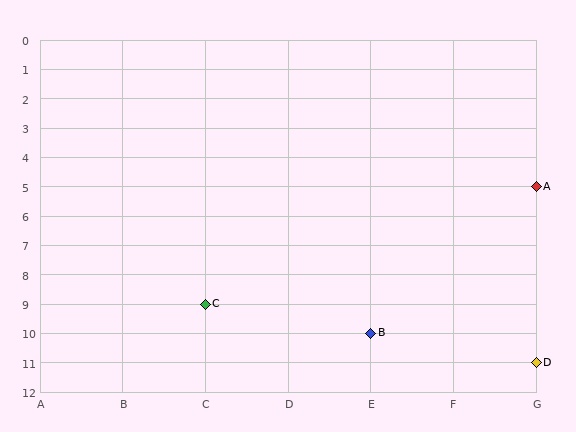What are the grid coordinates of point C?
Point C is at grid coordinates (C, 9).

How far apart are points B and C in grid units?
Points B and C are 2 columns and 1 row apart (about 2.2 grid units diagonally).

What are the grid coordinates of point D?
Point D is at grid coordinates (G, 11).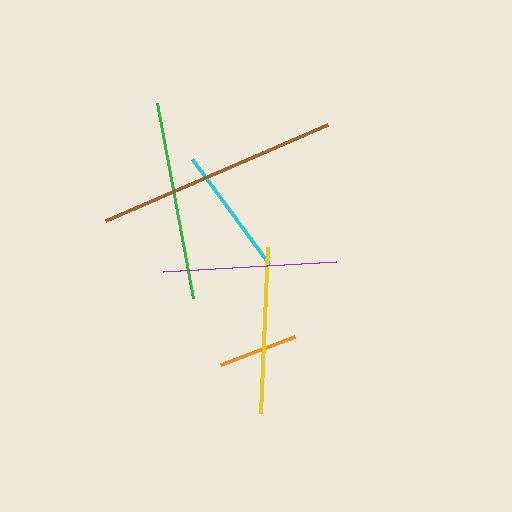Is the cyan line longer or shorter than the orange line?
The cyan line is longer than the orange line.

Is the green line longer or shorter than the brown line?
The brown line is longer than the green line.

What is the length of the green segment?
The green segment is approximately 198 pixels long.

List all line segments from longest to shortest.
From longest to shortest: brown, green, purple, yellow, cyan, orange.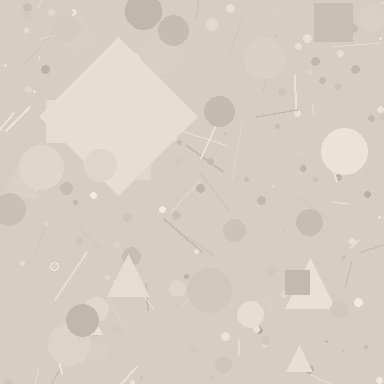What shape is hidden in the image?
A diamond is hidden in the image.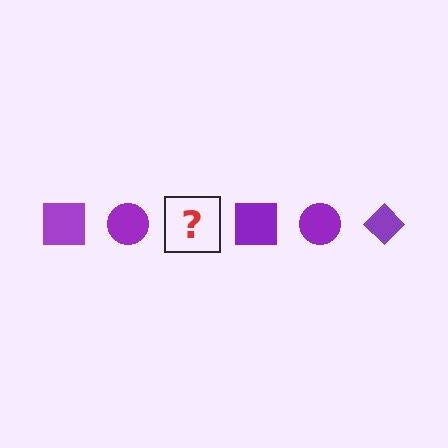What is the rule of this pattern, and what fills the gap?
The rule is that the pattern cycles through square, circle, diamond shapes in purple. The gap should be filled with a purple diamond.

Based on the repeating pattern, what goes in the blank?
The blank should be a purple diamond.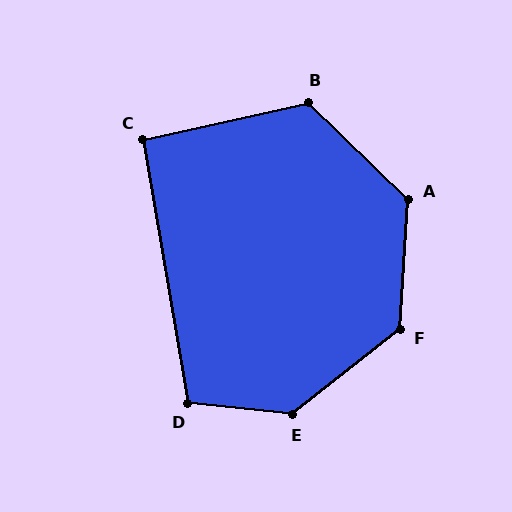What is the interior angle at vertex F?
Approximately 131 degrees (obtuse).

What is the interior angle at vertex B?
Approximately 123 degrees (obtuse).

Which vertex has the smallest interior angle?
C, at approximately 93 degrees.